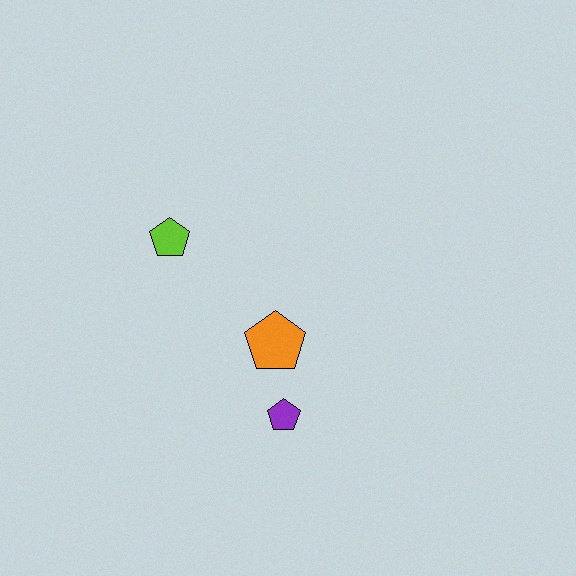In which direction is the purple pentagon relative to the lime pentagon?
The purple pentagon is below the lime pentagon.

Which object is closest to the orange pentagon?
The purple pentagon is closest to the orange pentagon.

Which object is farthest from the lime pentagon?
The purple pentagon is farthest from the lime pentagon.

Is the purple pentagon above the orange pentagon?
No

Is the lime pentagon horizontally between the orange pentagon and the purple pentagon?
No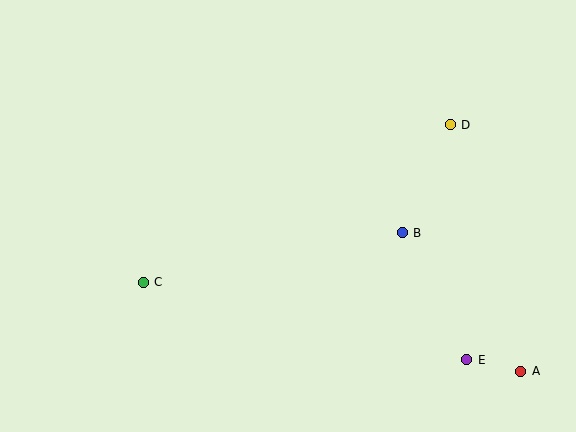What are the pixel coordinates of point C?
Point C is at (143, 282).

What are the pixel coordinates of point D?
Point D is at (450, 125).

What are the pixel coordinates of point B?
Point B is at (402, 233).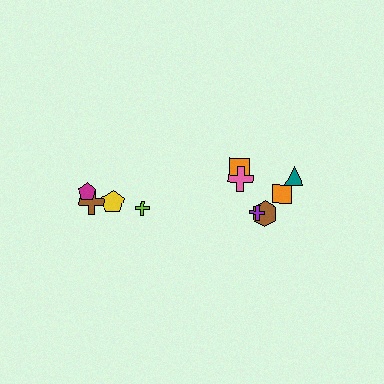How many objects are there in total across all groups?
There are 10 objects.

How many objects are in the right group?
There are 6 objects.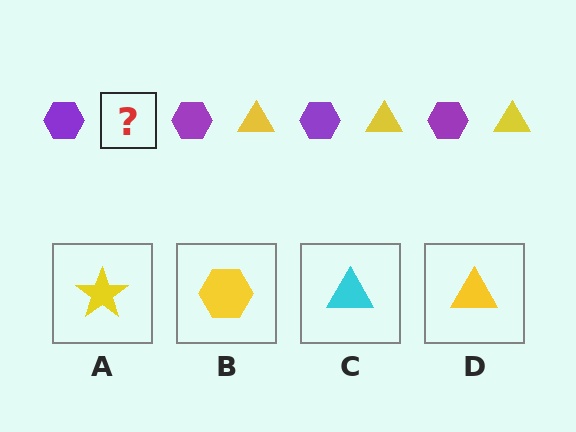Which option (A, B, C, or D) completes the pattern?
D.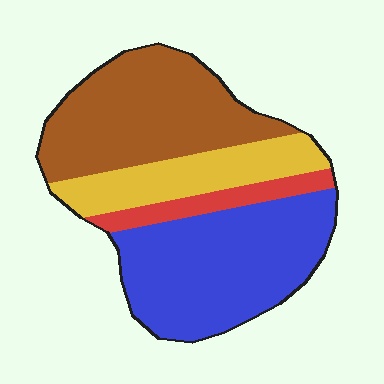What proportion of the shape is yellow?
Yellow takes up about one fifth (1/5) of the shape.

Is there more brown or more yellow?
Brown.